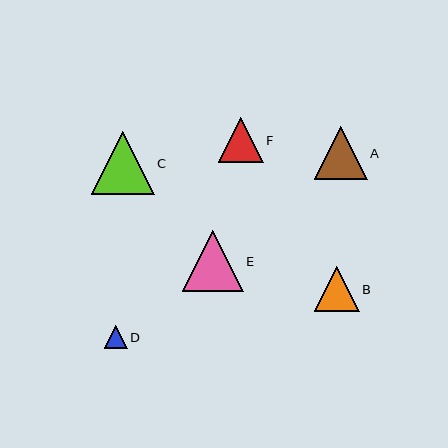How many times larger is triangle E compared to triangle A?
Triangle E is approximately 1.1 times the size of triangle A.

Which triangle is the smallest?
Triangle D is the smallest with a size of approximately 23 pixels.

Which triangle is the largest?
Triangle C is the largest with a size of approximately 63 pixels.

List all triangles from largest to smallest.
From largest to smallest: C, E, A, B, F, D.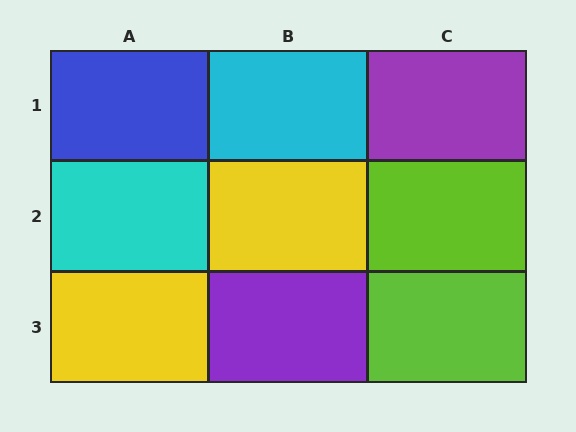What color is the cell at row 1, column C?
Purple.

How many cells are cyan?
2 cells are cyan.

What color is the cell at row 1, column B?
Cyan.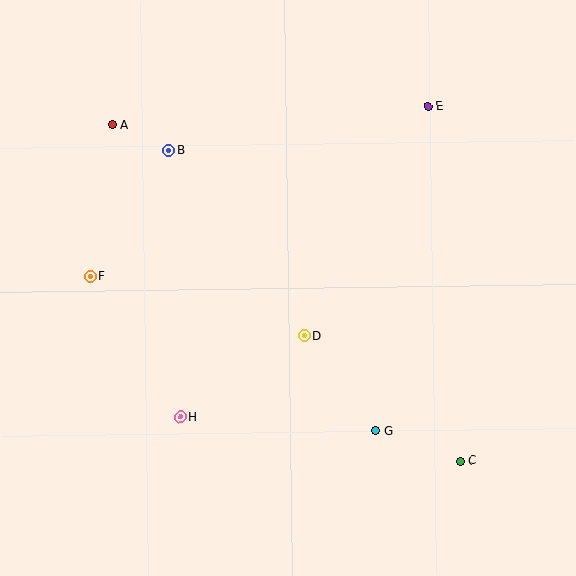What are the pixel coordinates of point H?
Point H is at (180, 417).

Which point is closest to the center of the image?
Point D at (304, 335) is closest to the center.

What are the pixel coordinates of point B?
Point B is at (169, 150).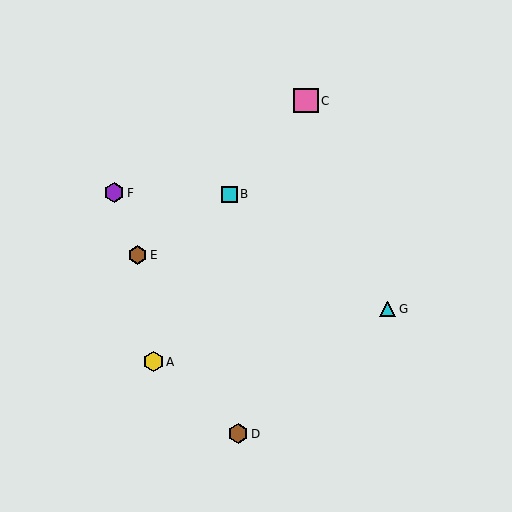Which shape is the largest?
The pink square (labeled C) is the largest.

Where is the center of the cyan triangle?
The center of the cyan triangle is at (388, 309).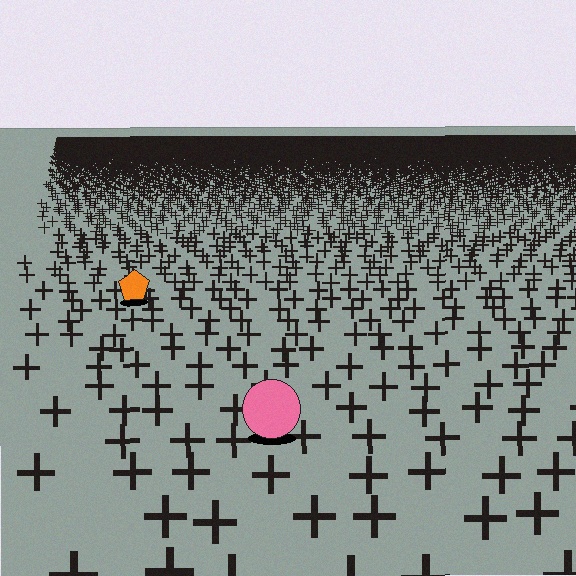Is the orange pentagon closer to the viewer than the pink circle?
No. The pink circle is closer — you can tell from the texture gradient: the ground texture is coarser near it.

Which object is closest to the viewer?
The pink circle is closest. The texture marks near it are larger and more spread out.